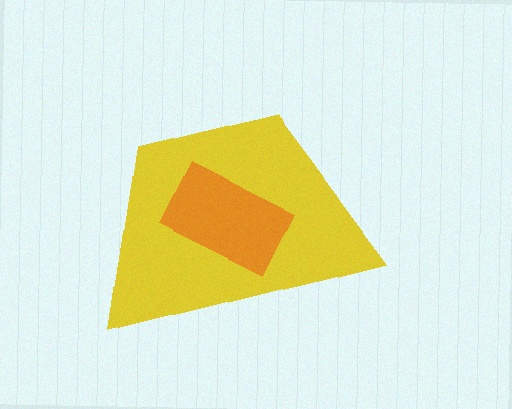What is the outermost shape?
The yellow trapezoid.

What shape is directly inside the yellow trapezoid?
The orange rectangle.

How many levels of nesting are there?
2.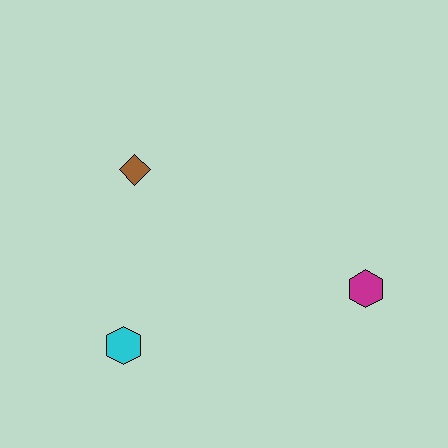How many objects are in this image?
There are 3 objects.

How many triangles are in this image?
There are no triangles.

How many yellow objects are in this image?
There are no yellow objects.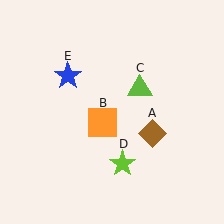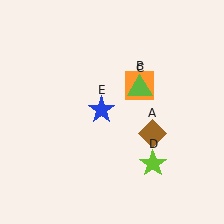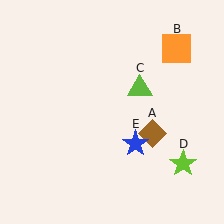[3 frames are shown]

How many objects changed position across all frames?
3 objects changed position: orange square (object B), lime star (object D), blue star (object E).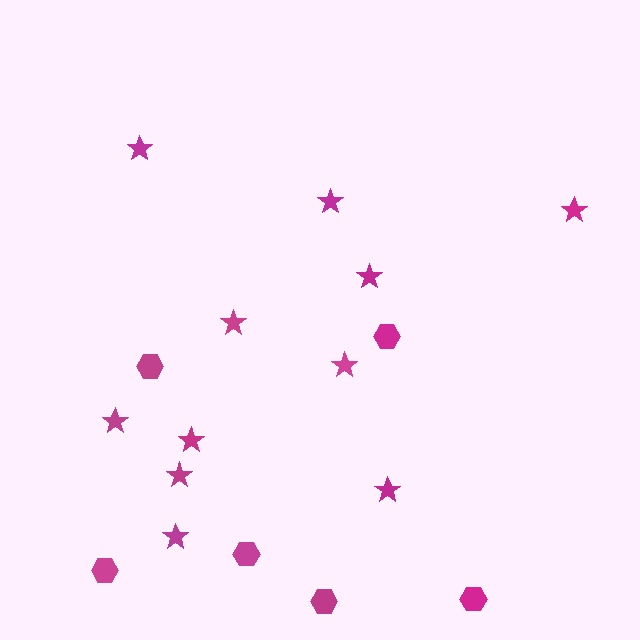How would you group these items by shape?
There are 2 groups: one group of hexagons (6) and one group of stars (11).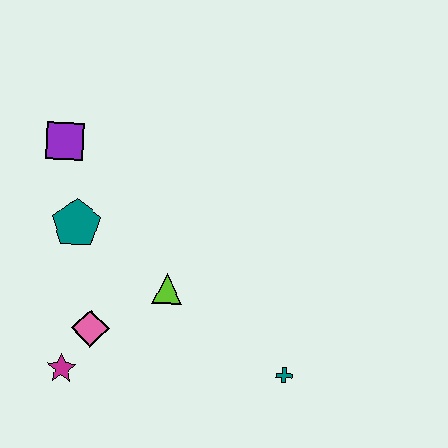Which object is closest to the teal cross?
The lime triangle is closest to the teal cross.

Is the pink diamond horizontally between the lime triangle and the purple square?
Yes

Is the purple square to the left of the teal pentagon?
Yes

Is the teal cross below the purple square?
Yes